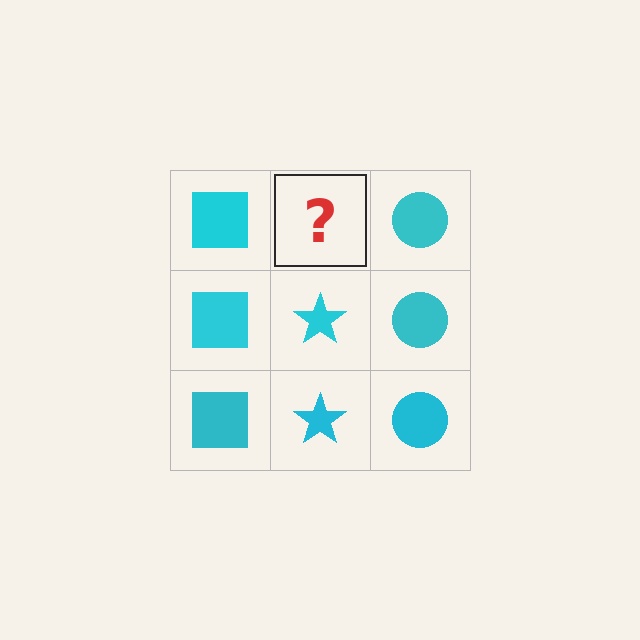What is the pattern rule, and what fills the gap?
The rule is that each column has a consistent shape. The gap should be filled with a cyan star.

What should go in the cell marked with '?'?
The missing cell should contain a cyan star.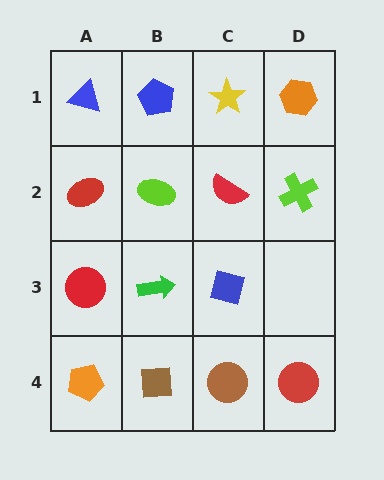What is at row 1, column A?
A blue triangle.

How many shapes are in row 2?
4 shapes.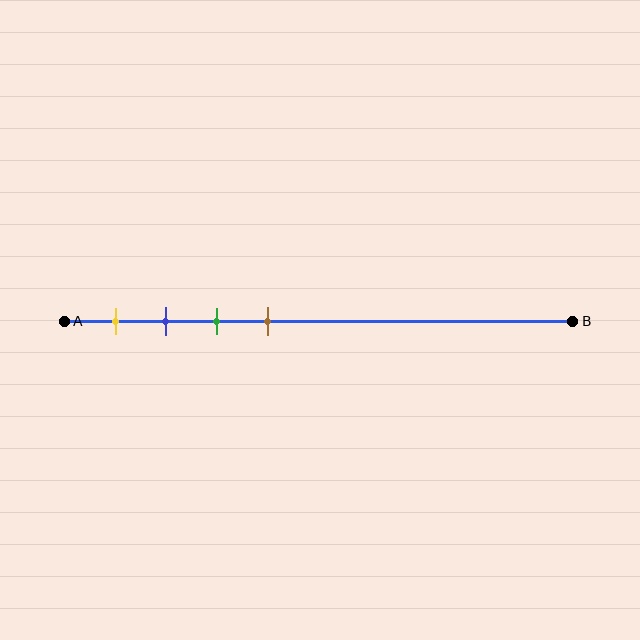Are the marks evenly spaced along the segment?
Yes, the marks are approximately evenly spaced.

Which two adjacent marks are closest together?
The blue and green marks are the closest adjacent pair.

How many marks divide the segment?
There are 4 marks dividing the segment.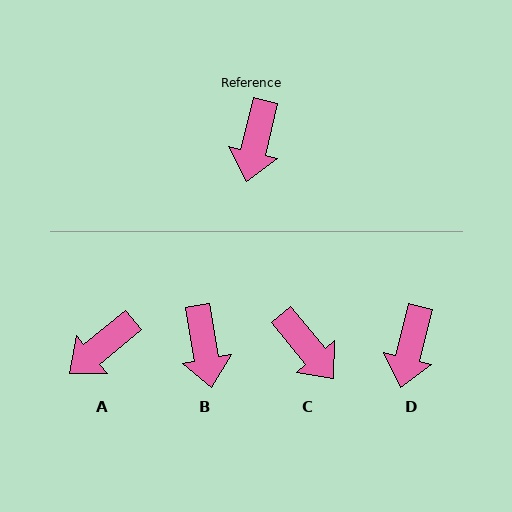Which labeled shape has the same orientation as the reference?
D.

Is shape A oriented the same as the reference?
No, it is off by about 37 degrees.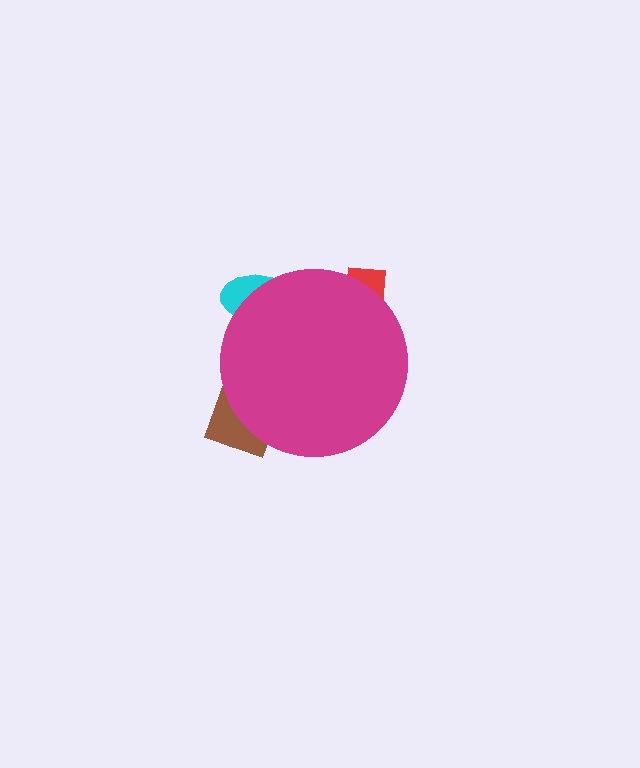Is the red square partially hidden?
Yes, the red square is partially hidden behind the magenta circle.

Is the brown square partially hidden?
Yes, the brown square is partially hidden behind the magenta circle.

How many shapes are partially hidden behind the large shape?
4 shapes are partially hidden.